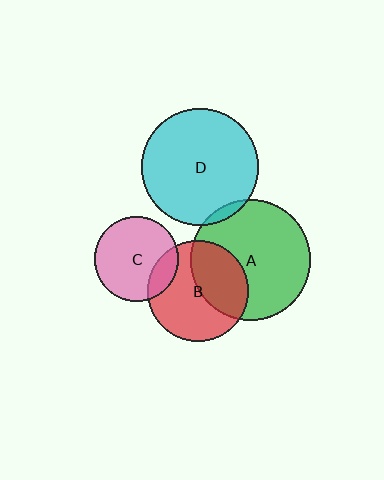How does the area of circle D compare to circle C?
Approximately 1.9 times.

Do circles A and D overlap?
Yes.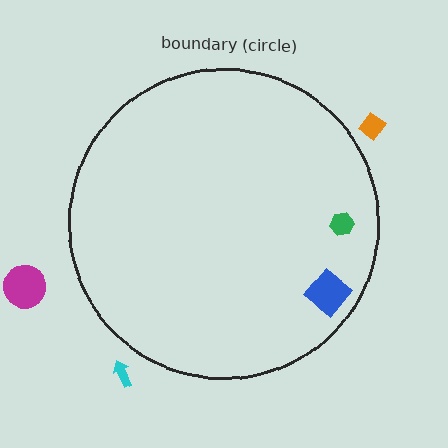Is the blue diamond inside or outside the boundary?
Inside.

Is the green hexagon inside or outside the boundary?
Inside.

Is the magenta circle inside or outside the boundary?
Outside.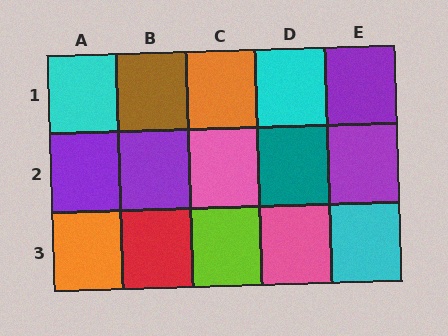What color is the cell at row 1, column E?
Purple.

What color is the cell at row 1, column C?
Orange.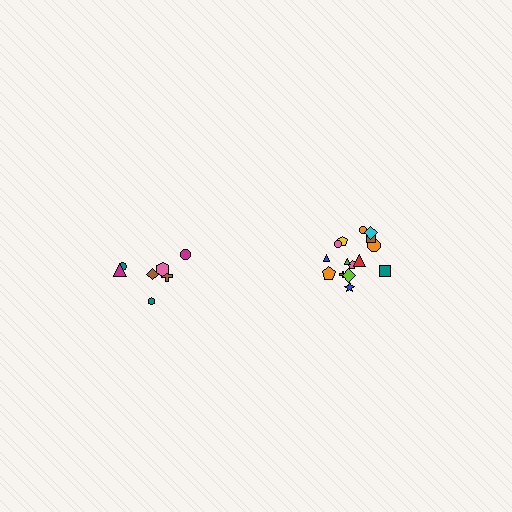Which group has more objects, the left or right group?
The right group.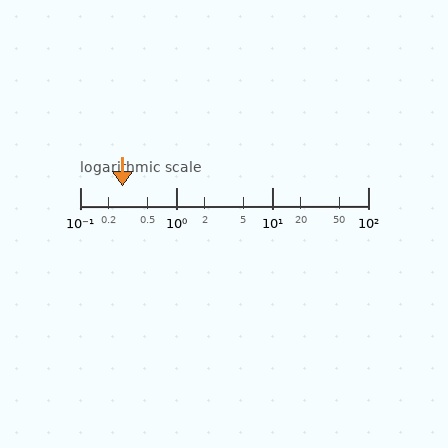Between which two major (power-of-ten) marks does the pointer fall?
The pointer is between 0.1 and 1.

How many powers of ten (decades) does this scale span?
The scale spans 3 decades, from 0.1 to 100.